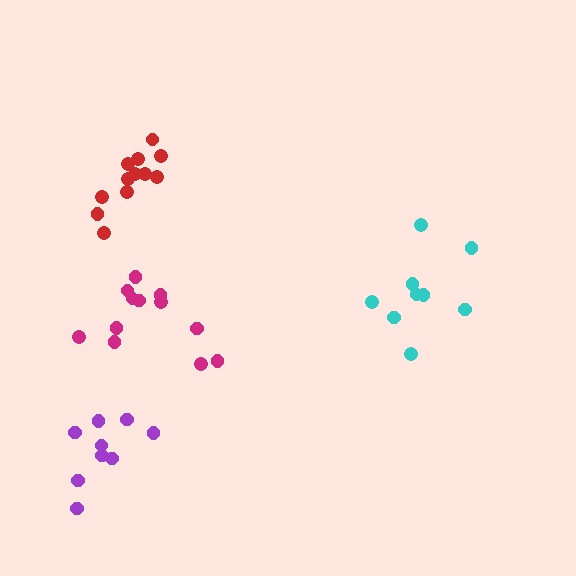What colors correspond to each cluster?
The clusters are colored: cyan, magenta, red, purple.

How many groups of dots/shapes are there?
There are 4 groups.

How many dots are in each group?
Group 1: 9 dots, Group 2: 12 dots, Group 3: 12 dots, Group 4: 9 dots (42 total).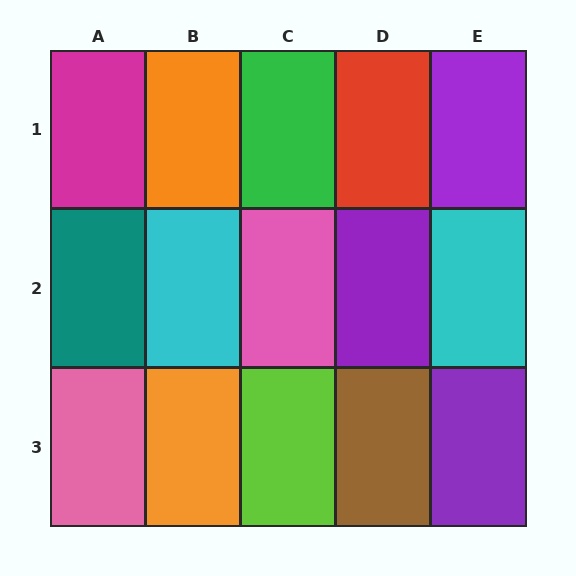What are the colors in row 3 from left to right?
Pink, orange, lime, brown, purple.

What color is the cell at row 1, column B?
Orange.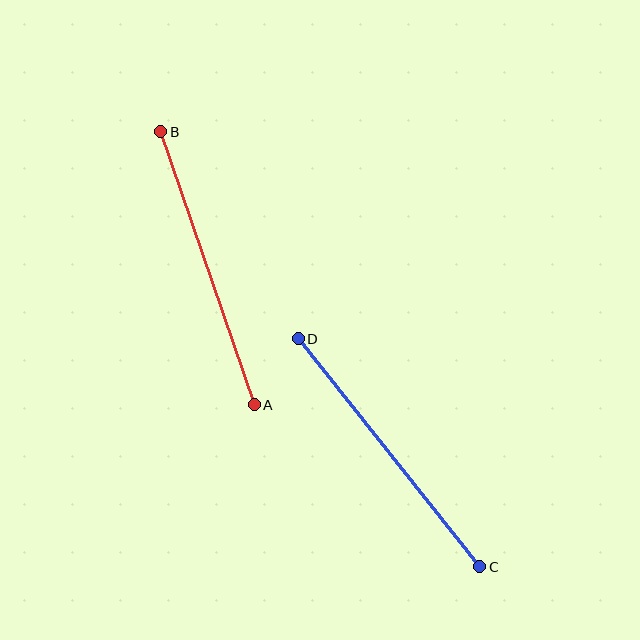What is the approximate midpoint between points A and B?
The midpoint is at approximately (208, 268) pixels.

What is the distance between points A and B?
The distance is approximately 289 pixels.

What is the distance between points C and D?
The distance is approximately 292 pixels.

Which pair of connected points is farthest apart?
Points C and D are farthest apart.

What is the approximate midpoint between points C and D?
The midpoint is at approximately (389, 453) pixels.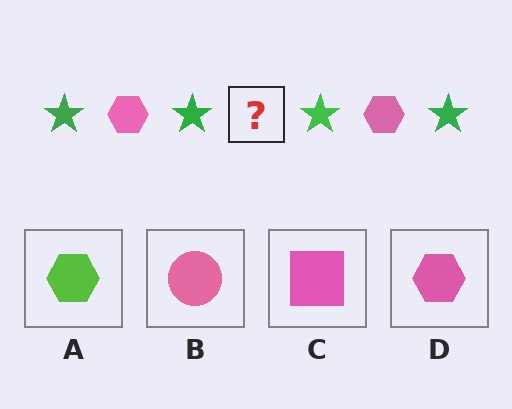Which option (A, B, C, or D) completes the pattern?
D.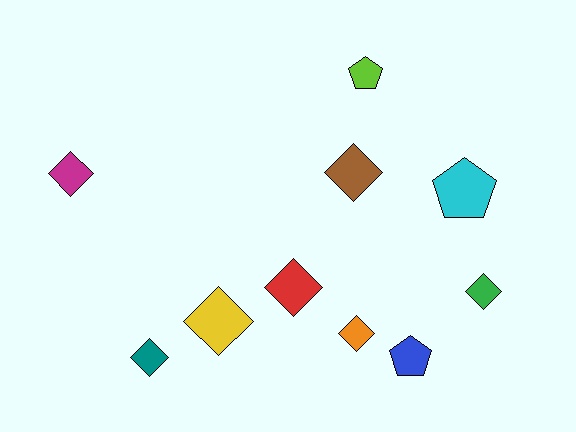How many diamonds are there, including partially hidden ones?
There are 7 diamonds.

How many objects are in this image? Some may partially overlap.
There are 10 objects.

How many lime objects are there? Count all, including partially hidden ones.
There is 1 lime object.